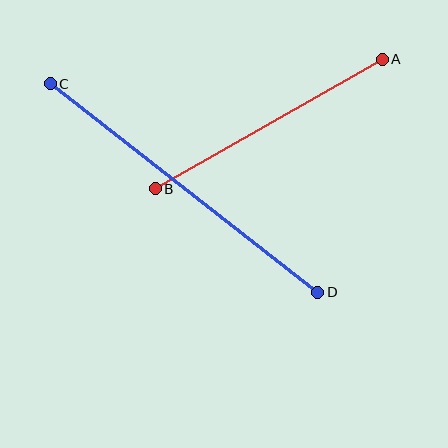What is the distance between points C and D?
The distance is approximately 339 pixels.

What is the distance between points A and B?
The distance is approximately 261 pixels.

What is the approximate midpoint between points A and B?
The midpoint is at approximately (269, 124) pixels.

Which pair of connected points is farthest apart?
Points C and D are farthest apart.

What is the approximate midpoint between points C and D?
The midpoint is at approximately (184, 188) pixels.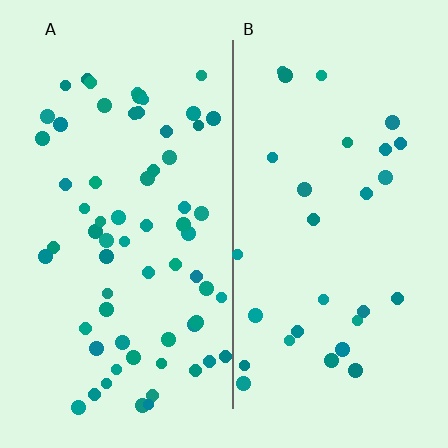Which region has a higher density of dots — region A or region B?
A (the left).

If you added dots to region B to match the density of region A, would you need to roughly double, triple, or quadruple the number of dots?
Approximately double.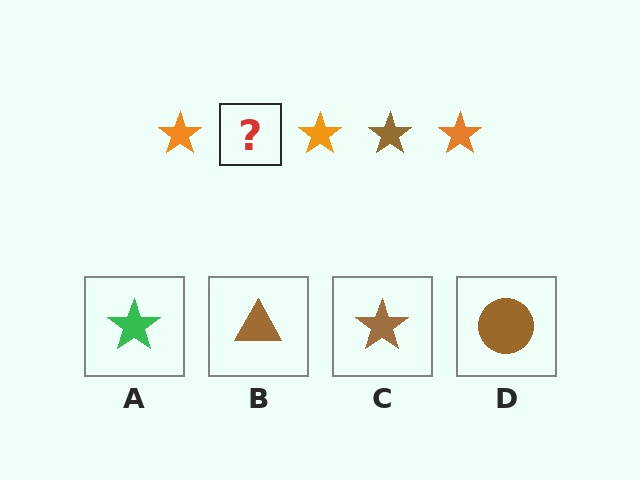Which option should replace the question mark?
Option C.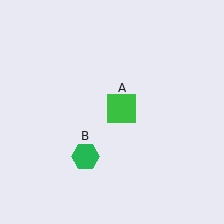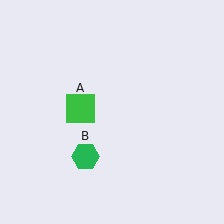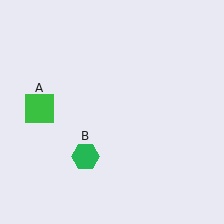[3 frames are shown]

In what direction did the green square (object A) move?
The green square (object A) moved left.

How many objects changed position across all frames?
1 object changed position: green square (object A).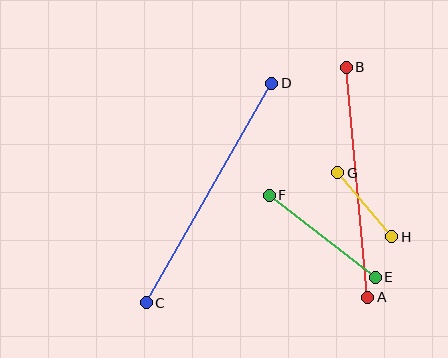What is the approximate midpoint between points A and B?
The midpoint is at approximately (357, 182) pixels.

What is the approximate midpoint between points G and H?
The midpoint is at approximately (365, 205) pixels.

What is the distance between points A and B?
The distance is approximately 231 pixels.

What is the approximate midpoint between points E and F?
The midpoint is at approximately (322, 236) pixels.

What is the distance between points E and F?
The distance is approximately 134 pixels.